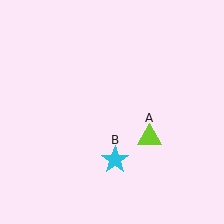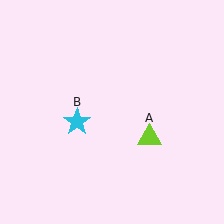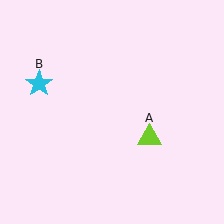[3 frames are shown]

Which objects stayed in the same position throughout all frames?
Lime triangle (object A) remained stationary.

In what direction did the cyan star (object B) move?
The cyan star (object B) moved up and to the left.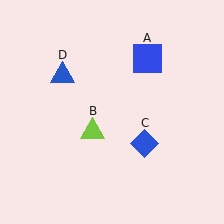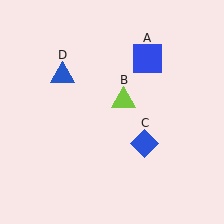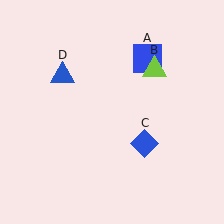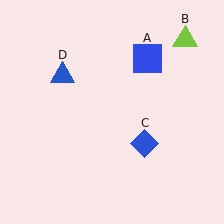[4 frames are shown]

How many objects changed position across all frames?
1 object changed position: lime triangle (object B).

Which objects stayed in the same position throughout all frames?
Blue square (object A) and blue diamond (object C) and blue triangle (object D) remained stationary.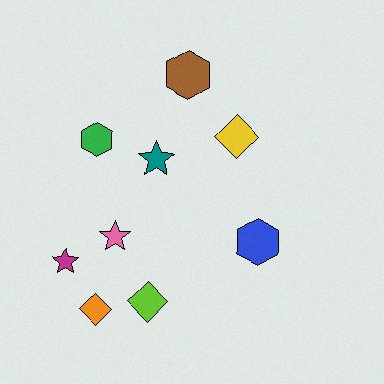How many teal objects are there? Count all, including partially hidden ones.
There is 1 teal object.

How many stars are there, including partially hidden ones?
There are 3 stars.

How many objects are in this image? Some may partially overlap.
There are 9 objects.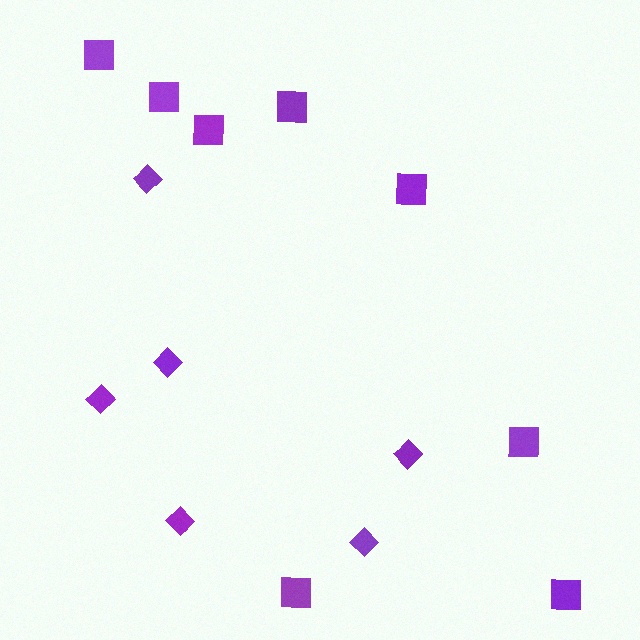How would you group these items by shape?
There are 2 groups: one group of squares (8) and one group of diamonds (6).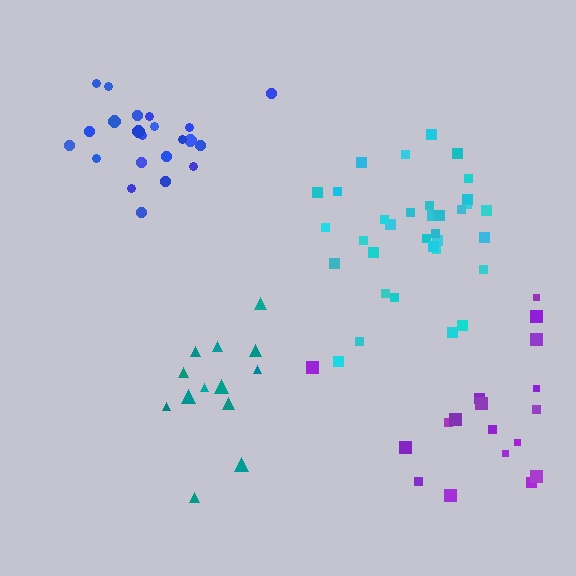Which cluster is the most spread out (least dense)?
Purple.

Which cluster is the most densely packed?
Blue.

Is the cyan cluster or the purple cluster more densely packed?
Cyan.